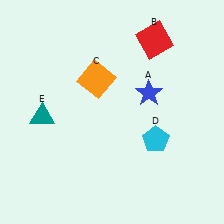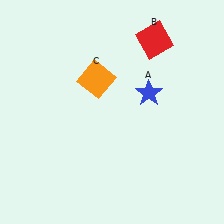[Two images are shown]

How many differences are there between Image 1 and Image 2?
There are 2 differences between the two images.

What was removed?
The cyan pentagon (D), the teal triangle (E) were removed in Image 2.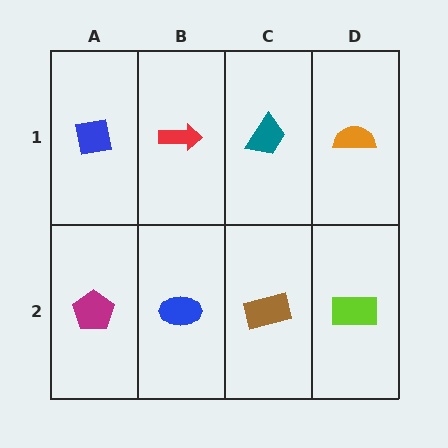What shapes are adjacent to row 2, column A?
A blue square (row 1, column A), a blue ellipse (row 2, column B).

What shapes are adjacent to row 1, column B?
A blue ellipse (row 2, column B), a blue square (row 1, column A), a teal trapezoid (row 1, column C).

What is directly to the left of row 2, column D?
A brown rectangle.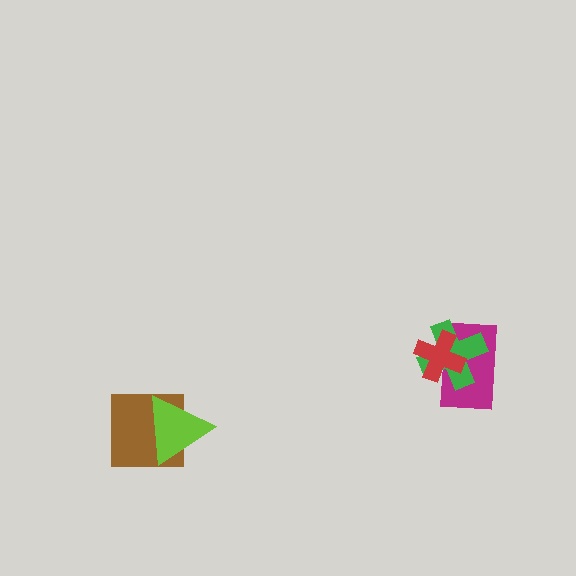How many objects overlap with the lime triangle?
1 object overlaps with the lime triangle.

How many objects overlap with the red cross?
2 objects overlap with the red cross.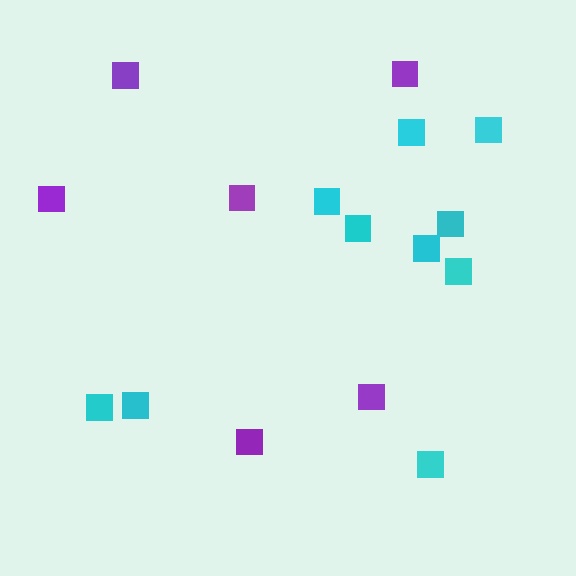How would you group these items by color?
There are 2 groups: one group of purple squares (6) and one group of cyan squares (10).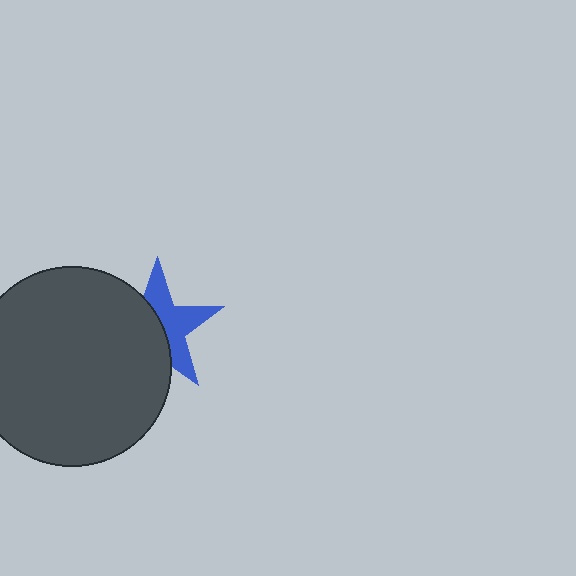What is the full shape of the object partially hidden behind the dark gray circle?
The partially hidden object is a blue star.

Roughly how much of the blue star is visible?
About half of it is visible (roughly 48%).